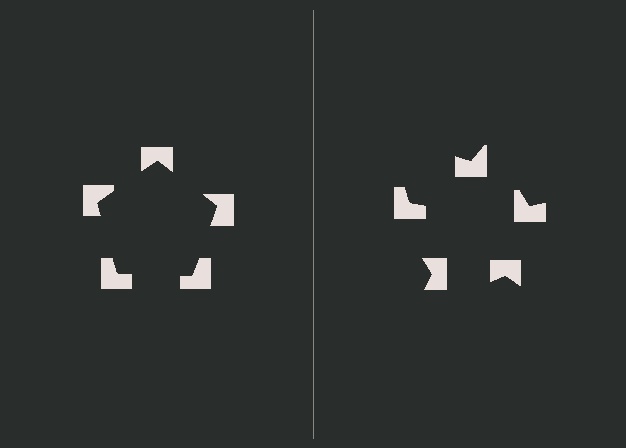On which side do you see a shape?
An illusory pentagon appears on the left side. On the right side the wedge cuts are rotated, so no coherent shape forms.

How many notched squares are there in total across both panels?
10 — 5 on each side.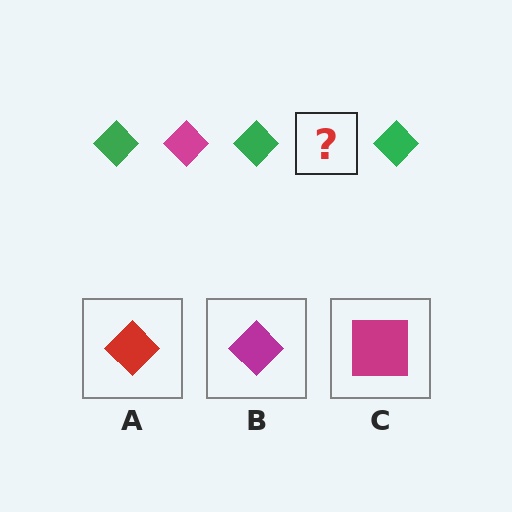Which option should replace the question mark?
Option B.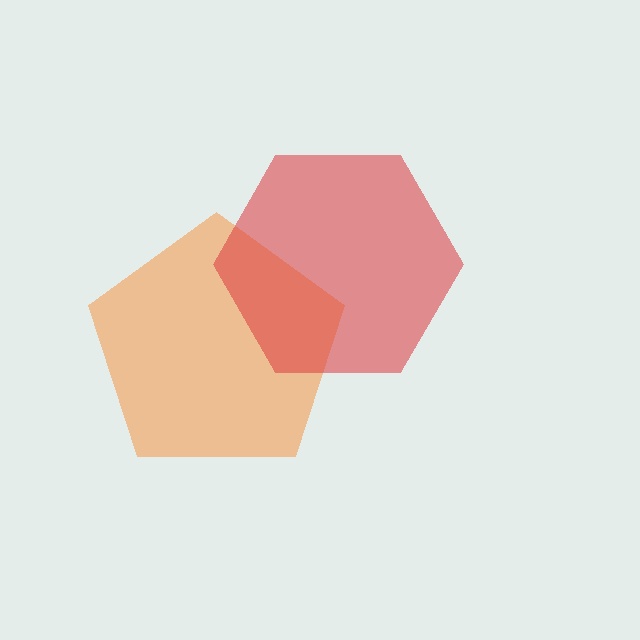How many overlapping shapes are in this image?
There are 2 overlapping shapes in the image.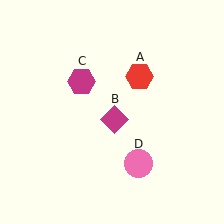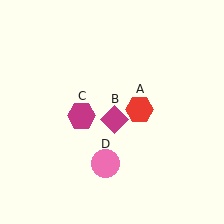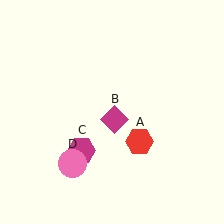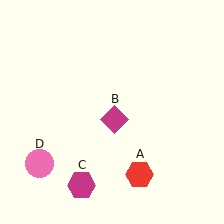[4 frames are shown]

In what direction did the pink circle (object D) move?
The pink circle (object D) moved left.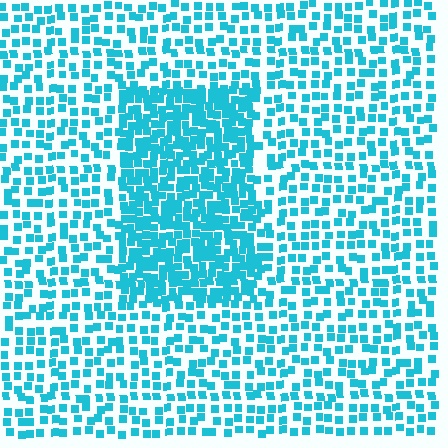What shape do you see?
I see a rectangle.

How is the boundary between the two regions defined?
The boundary is defined by a change in element density (approximately 2.1x ratio). All elements are the same color, size, and shape.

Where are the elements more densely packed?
The elements are more densely packed inside the rectangle boundary.